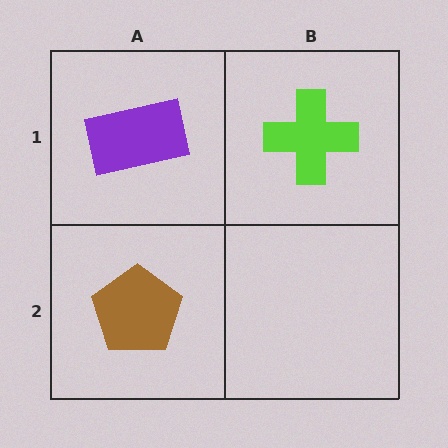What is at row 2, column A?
A brown pentagon.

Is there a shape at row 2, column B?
No, that cell is empty.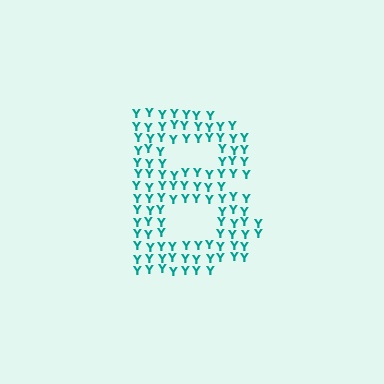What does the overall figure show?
The overall figure shows the letter B.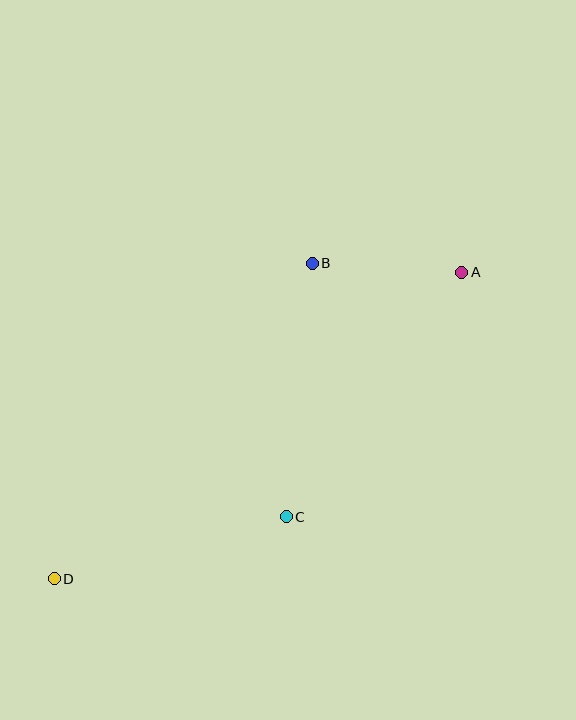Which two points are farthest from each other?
Points A and D are farthest from each other.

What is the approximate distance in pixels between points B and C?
The distance between B and C is approximately 255 pixels.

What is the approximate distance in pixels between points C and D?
The distance between C and D is approximately 240 pixels.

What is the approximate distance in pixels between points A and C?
The distance between A and C is approximately 301 pixels.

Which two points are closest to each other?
Points A and B are closest to each other.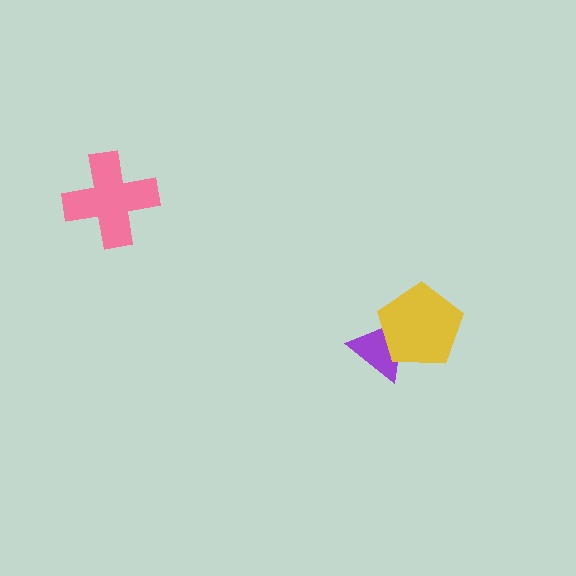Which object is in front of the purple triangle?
The yellow pentagon is in front of the purple triangle.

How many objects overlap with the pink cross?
0 objects overlap with the pink cross.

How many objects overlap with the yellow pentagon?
1 object overlaps with the yellow pentagon.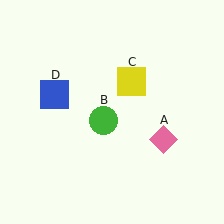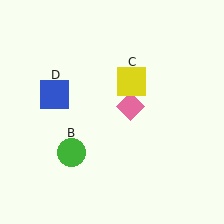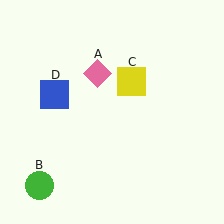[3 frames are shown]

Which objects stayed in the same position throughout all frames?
Yellow square (object C) and blue square (object D) remained stationary.